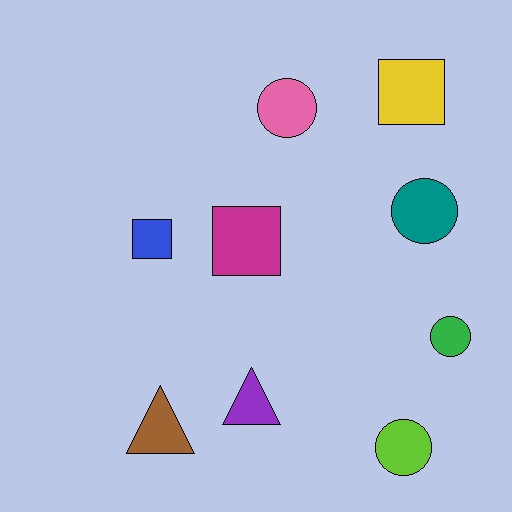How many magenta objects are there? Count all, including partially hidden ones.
There is 1 magenta object.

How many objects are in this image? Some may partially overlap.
There are 9 objects.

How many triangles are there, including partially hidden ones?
There are 2 triangles.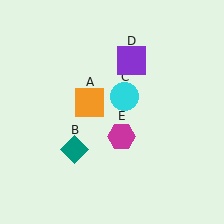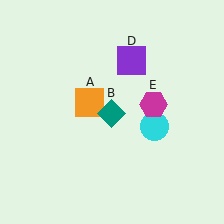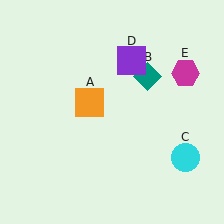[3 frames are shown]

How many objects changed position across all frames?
3 objects changed position: teal diamond (object B), cyan circle (object C), magenta hexagon (object E).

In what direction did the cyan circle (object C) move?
The cyan circle (object C) moved down and to the right.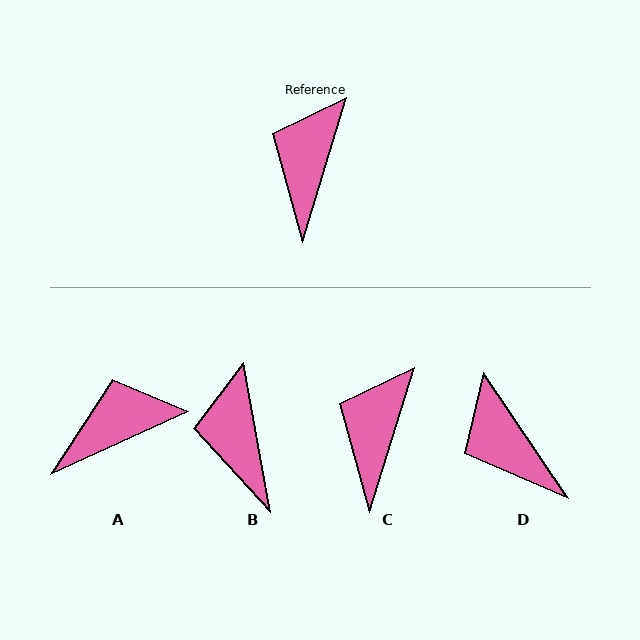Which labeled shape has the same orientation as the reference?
C.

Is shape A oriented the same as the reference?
No, it is off by about 48 degrees.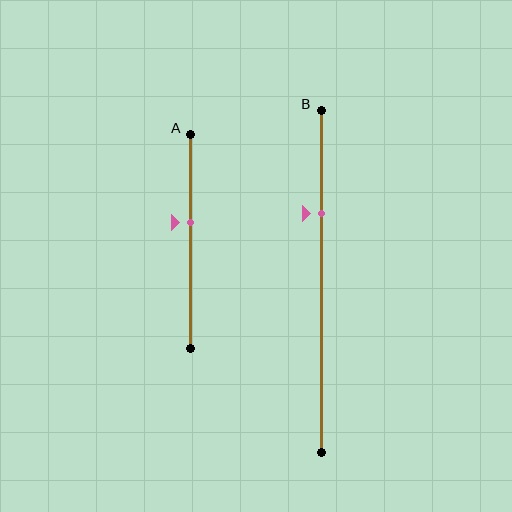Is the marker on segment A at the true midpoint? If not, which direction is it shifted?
No, the marker on segment A is shifted upward by about 9% of the segment length.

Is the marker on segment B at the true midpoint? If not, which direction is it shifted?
No, the marker on segment B is shifted upward by about 20% of the segment length.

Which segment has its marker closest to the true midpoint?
Segment A has its marker closest to the true midpoint.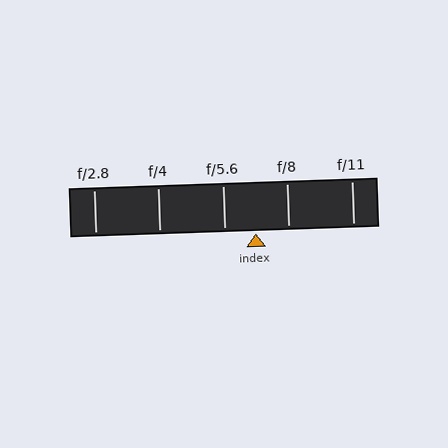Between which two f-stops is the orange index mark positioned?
The index mark is between f/5.6 and f/8.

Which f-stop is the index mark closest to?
The index mark is closest to f/5.6.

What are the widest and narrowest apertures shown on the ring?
The widest aperture shown is f/2.8 and the narrowest is f/11.